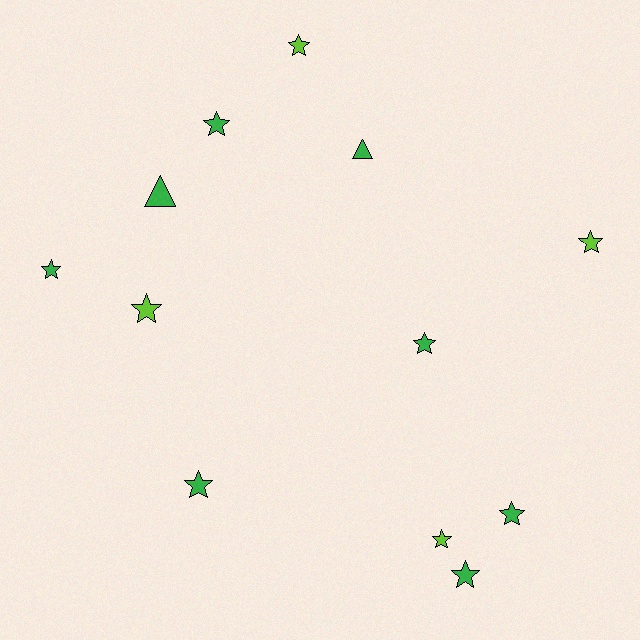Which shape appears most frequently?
Star, with 10 objects.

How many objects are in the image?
There are 12 objects.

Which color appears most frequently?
Green, with 8 objects.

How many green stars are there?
There are 6 green stars.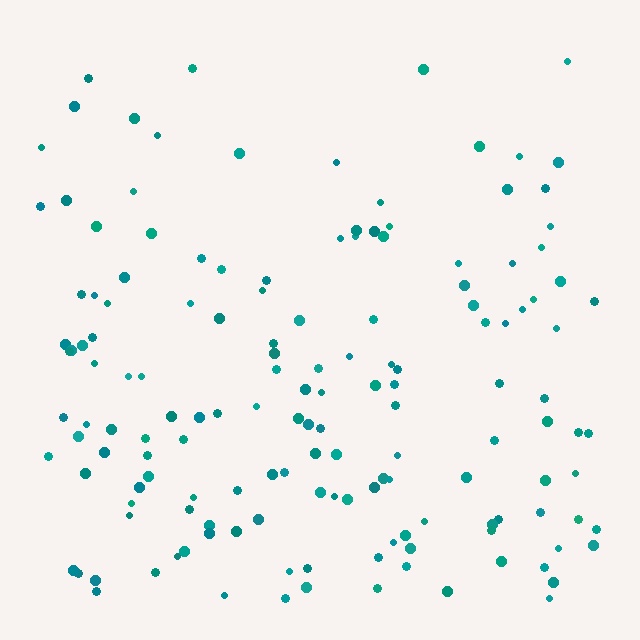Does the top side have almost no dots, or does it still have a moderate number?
Still a moderate number, just noticeably fewer than the bottom.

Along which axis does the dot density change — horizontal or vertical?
Vertical.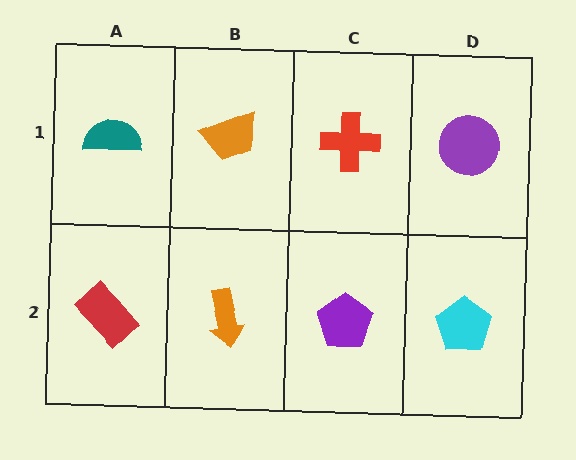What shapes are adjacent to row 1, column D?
A cyan pentagon (row 2, column D), a red cross (row 1, column C).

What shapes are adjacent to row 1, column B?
An orange arrow (row 2, column B), a teal semicircle (row 1, column A), a red cross (row 1, column C).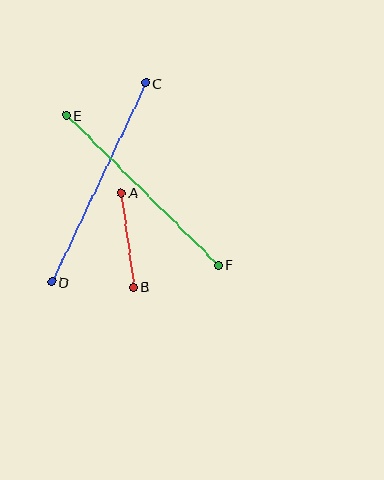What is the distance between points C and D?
The distance is approximately 220 pixels.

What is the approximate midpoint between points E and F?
The midpoint is at approximately (142, 190) pixels.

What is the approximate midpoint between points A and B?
The midpoint is at approximately (127, 240) pixels.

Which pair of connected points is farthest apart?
Points C and D are farthest apart.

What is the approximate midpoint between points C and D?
The midpoint is at approximately (99, 182) pixels.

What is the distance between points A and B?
The distance is approximately 96 pixels.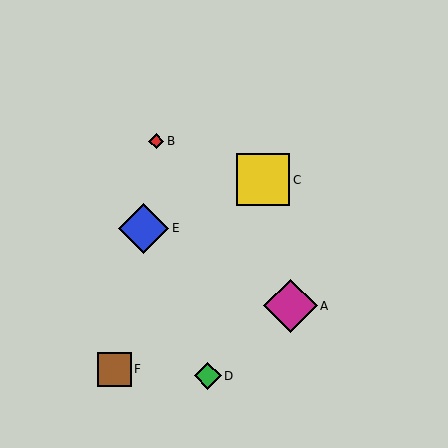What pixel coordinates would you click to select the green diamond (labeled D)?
Click at (208, 376) to select the green diamond D.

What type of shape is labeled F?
Shape F is a brown square.